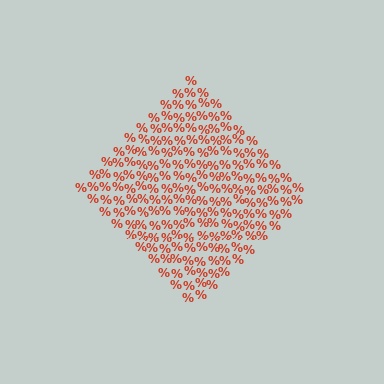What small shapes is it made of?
It is made of small percent signs.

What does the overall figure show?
The overall figure shows a diamond.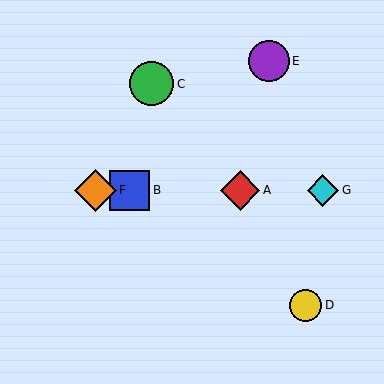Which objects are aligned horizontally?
Objects A, B, F, G are aligned horizontally.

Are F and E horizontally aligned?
No, F is at y≈190 and E is at y≈61.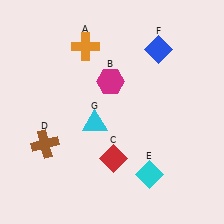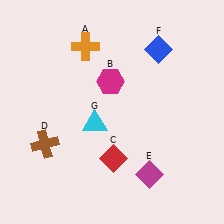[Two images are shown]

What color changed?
The diamond (E) changed from cyan in Image 1 to magenta in Image 2.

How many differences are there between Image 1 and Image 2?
There is 1 difference between the two images.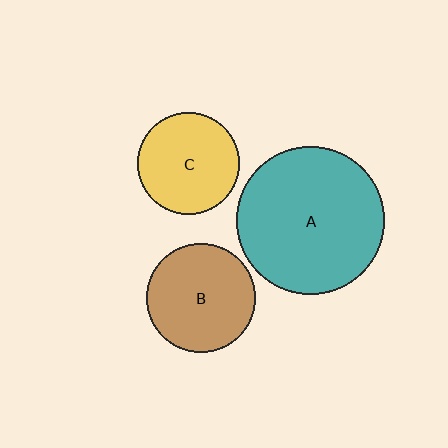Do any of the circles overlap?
No, none of the circles overlap.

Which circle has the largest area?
Circle A (teal).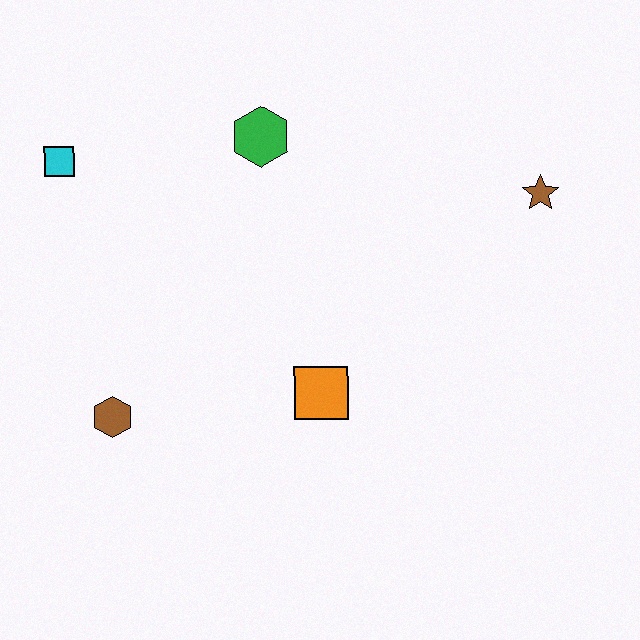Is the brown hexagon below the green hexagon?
Yes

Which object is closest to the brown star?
The green hexagon is closest to the brown star.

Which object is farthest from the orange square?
The cyan square is farthest from the orange square.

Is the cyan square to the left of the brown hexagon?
Yes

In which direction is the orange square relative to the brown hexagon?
The orange square is to the right of the brown hexagon.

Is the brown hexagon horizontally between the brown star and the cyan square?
Yes